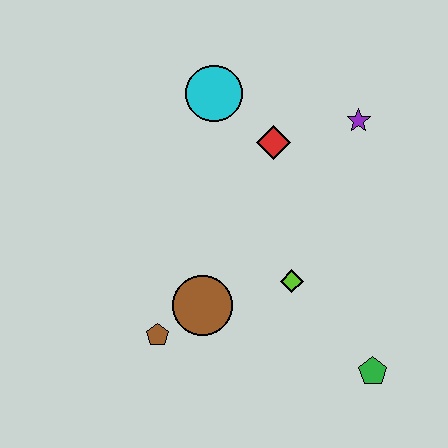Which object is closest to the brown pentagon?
The brown circle is closest to the brown pentagon.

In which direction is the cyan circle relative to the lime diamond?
The cyan circle is above the lime diamond.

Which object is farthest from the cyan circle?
The green pentagon is farthest from the cyan circle.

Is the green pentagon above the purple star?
No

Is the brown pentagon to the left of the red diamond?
Yes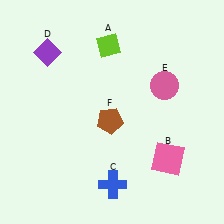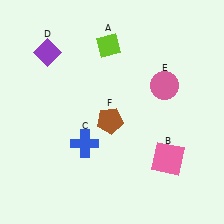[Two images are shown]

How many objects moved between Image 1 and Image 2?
1 object moved between the two images.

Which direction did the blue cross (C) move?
The blue cross (C) moved up.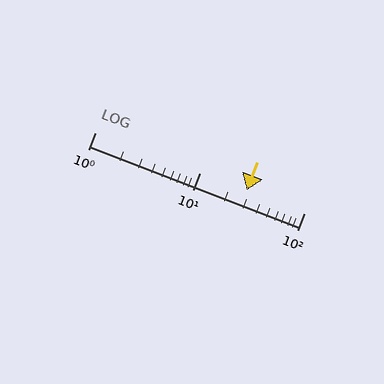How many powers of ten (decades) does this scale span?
The scale spans 2 decades, from 1 to 100.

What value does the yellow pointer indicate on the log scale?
The pointer indicates approximately 28.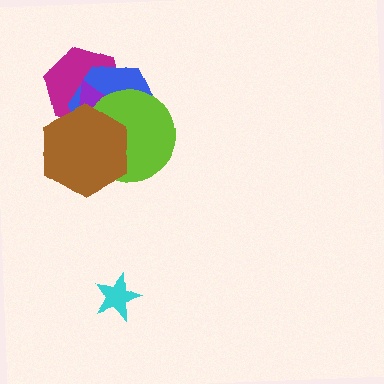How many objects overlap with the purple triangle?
4 objects overlap with the purple triangle.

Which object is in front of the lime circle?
The brown hexagon is in front of the lime circle.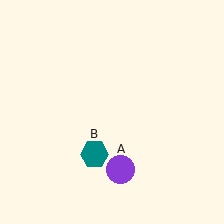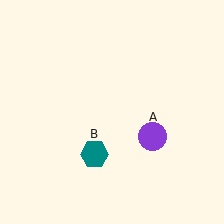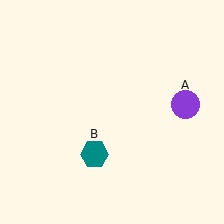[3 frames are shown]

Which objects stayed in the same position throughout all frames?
Teal hexagon (object B) remained stationary.